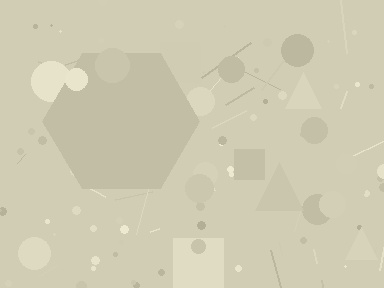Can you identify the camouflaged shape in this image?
The camouflaged shape is a hexagon.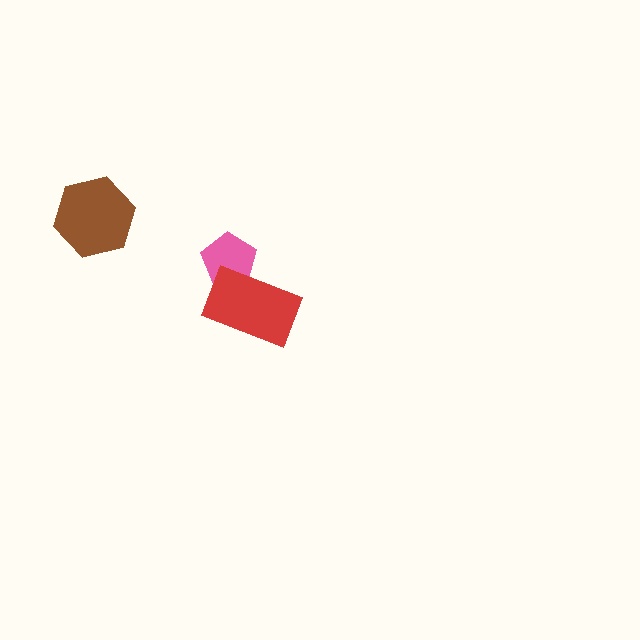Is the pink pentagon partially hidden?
Yes, it is partially covered by another shape.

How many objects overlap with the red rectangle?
1 object overlaps with the red rectangle.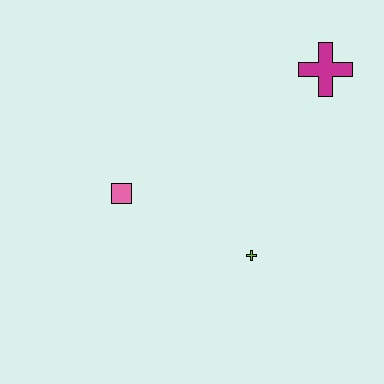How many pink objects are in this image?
There is 1 pink object.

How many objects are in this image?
There are 3 objects.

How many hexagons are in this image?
There are no hexagons.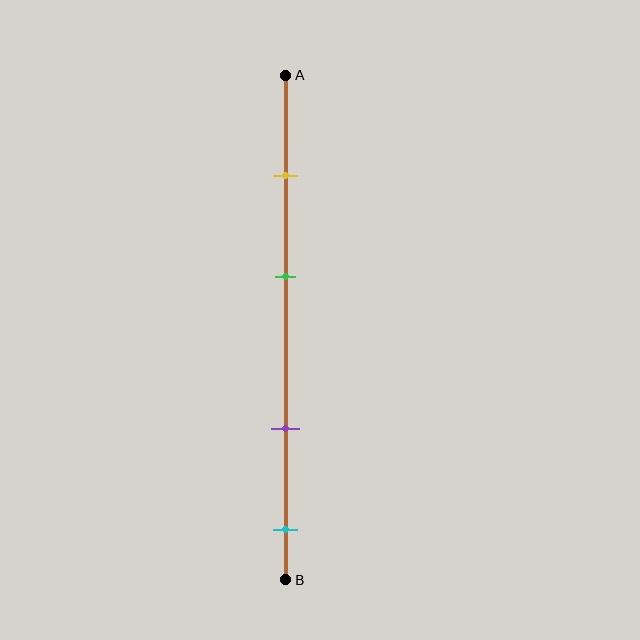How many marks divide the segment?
There are 4 marks dividing the segment.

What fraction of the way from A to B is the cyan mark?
The cyan mark is approximately 90% (0.9) of the way from A to B.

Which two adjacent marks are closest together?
The yellow and green marks are the closest adjacent pair.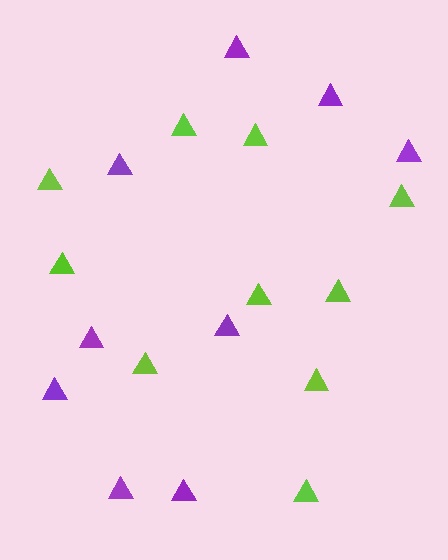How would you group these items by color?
There are 2 groups: one group of purple triangles (9) and one group of lime triangles (10).